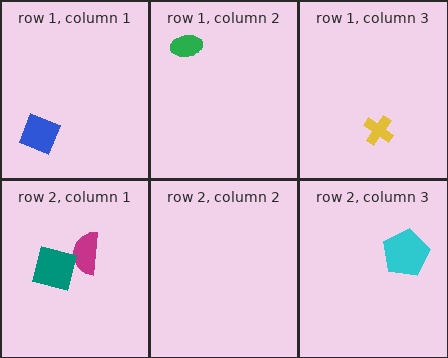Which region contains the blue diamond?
The row 1, column 1 region.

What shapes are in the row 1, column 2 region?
The green ellipse.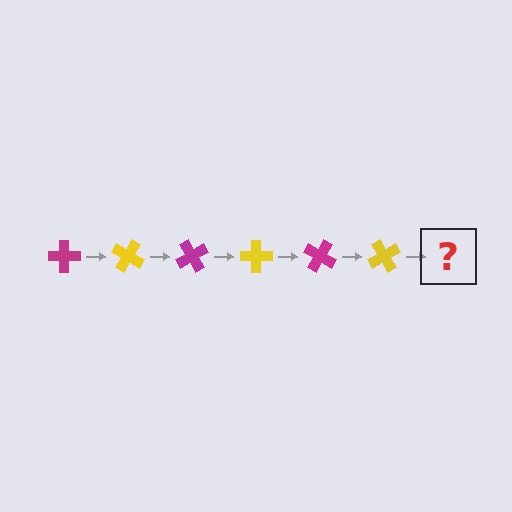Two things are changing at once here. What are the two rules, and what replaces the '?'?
The two rules are that it rotates 30 degrees each step and the color cycles through magenta and yellow. The '?' should be a magenta cross, rotated 180 degrees from the start.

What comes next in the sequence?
The next element should be a magenta cross, rotated 180 degrees from the start.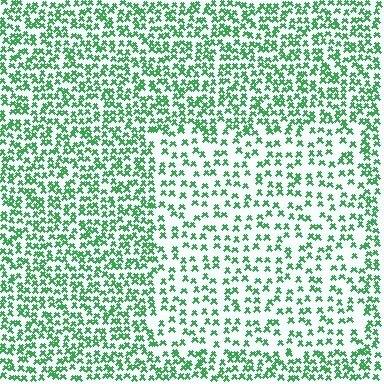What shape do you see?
I see a rectangle.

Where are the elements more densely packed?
The elements are more densely packed outside the rectangle boundary.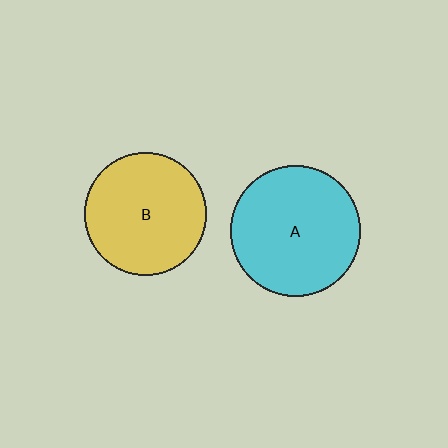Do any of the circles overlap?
No, none of the circles overlap.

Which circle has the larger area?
Circle A (cyan).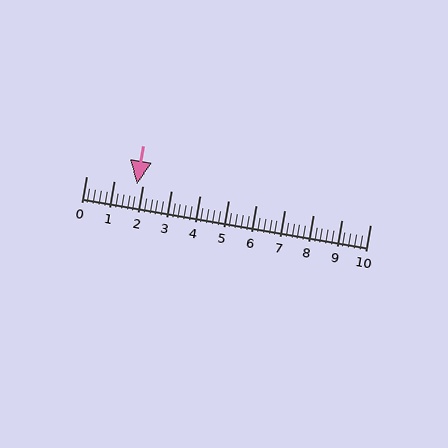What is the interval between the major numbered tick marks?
The major tick marks are spaced 1 units apart.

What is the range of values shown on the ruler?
The ruler shows values from 0 to 10.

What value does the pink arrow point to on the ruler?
The pink arrow points to approximately 1.8.